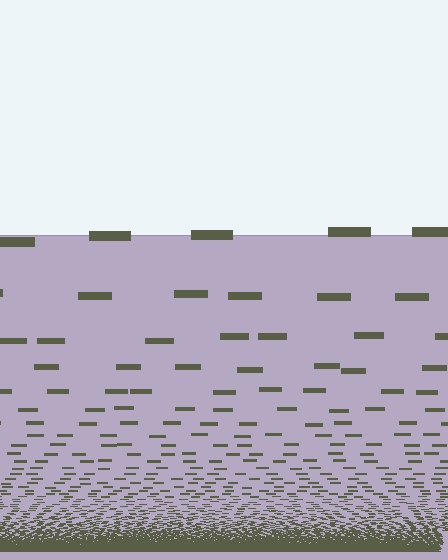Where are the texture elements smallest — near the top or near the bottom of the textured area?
Near the bottom.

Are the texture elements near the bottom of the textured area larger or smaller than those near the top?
Smaller. The gradient is inverted — elements near the bottom are smaller and denser.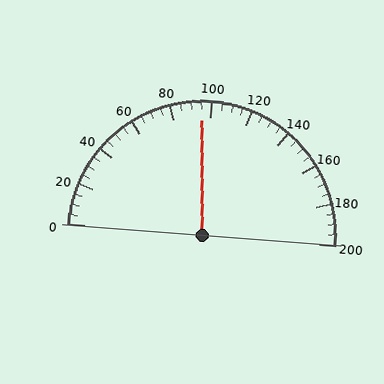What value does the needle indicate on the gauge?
The needle indicates approximately 95.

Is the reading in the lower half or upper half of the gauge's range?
The reading is in the lower half of the range (0 to 200).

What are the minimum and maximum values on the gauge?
The gauge ranges from 0 to 200.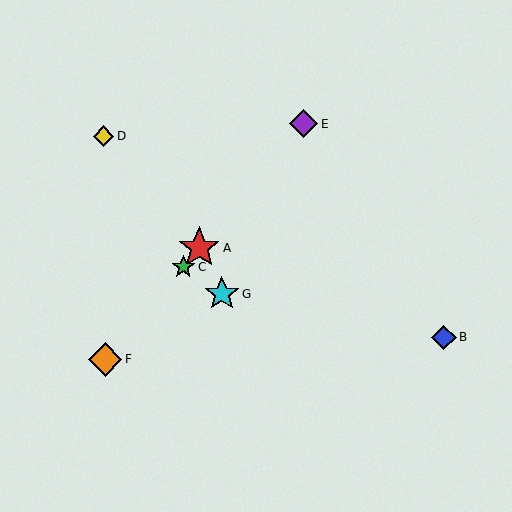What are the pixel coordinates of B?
Object B is at (444, 337).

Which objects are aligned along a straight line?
Objects A, C, E, F are aligned along a straight line.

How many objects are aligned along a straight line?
4 objects (A, C, E, F) are aligned along a straight line.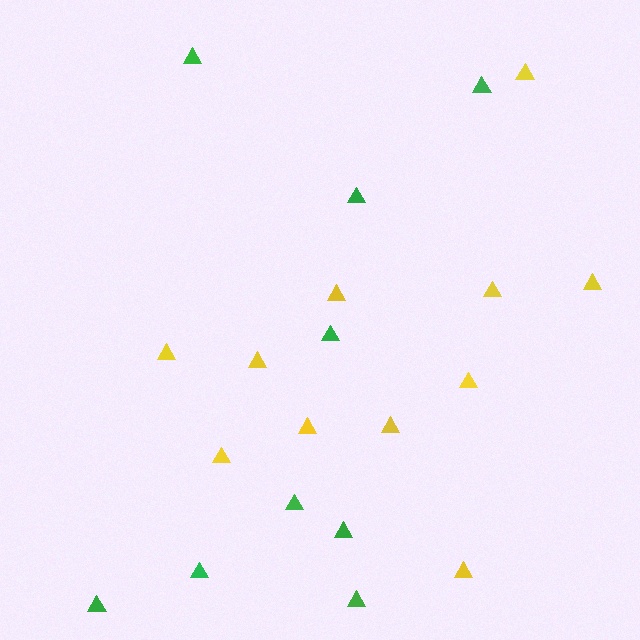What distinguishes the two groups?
There are 2 groups: one group of yellow triangles (11) and one group of green triangles (9).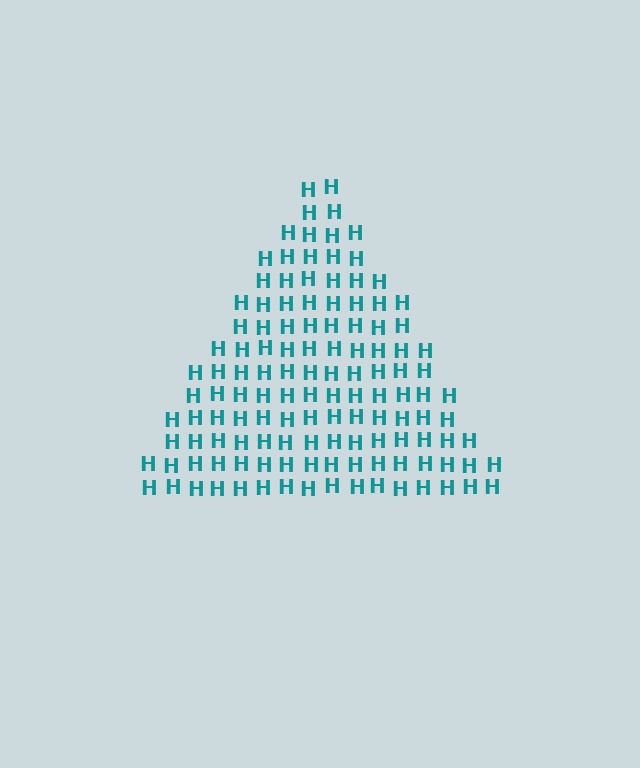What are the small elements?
The small elements are letter H's.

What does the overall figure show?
The overall figure shows a triangle.